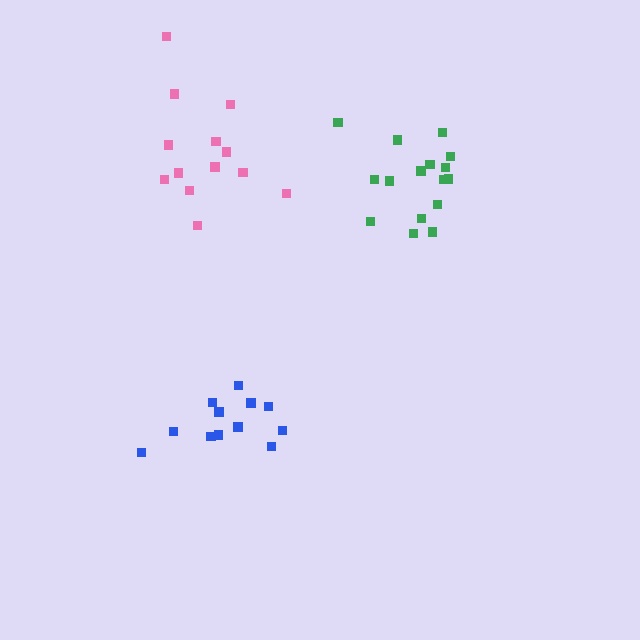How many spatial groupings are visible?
There are 3 spatial groupings.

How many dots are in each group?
Group 1: 12 dots, Group 2: 16 dots, Group 3: 13 dots (41 total).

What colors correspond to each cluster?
The clusters are colored: blue, green, pink.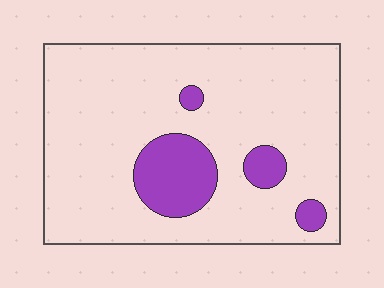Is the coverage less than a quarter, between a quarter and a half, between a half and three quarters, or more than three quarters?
Less than a quarter.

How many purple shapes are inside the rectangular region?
4.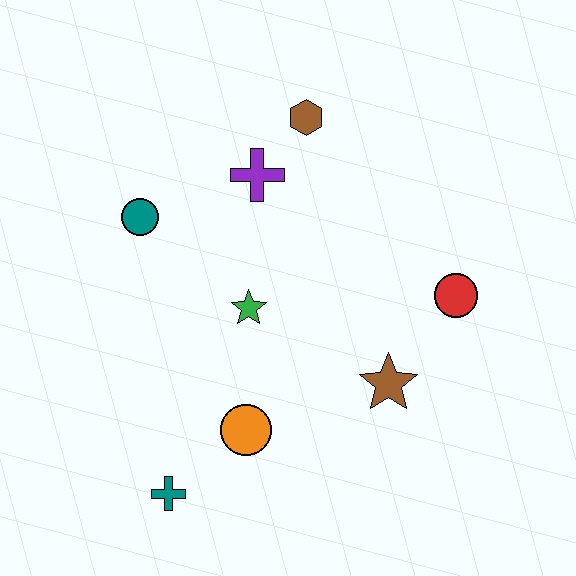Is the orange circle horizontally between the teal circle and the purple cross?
Yes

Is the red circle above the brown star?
Yes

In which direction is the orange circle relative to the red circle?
The orange circle is to the left of the red circle.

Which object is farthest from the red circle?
The teal cross is farthest from the red circle.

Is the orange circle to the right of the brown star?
No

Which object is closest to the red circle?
The brown star is closest to the red circle.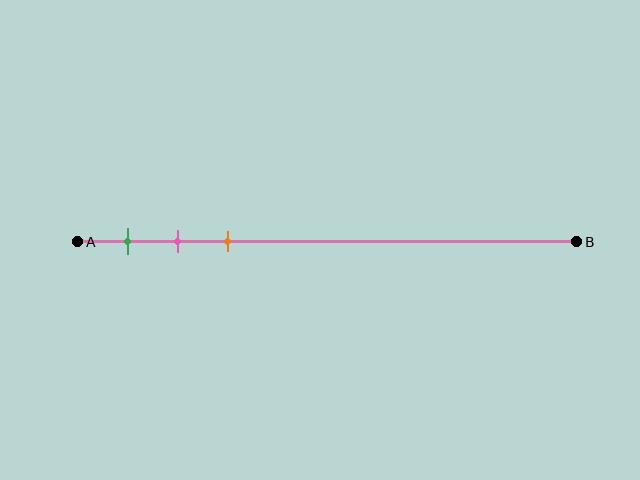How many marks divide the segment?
There are 3 marks dividing the segment.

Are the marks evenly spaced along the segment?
Yes, the marks are approximately evenly spaced.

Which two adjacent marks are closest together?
The pink and orange marks are the closest adjacent pair.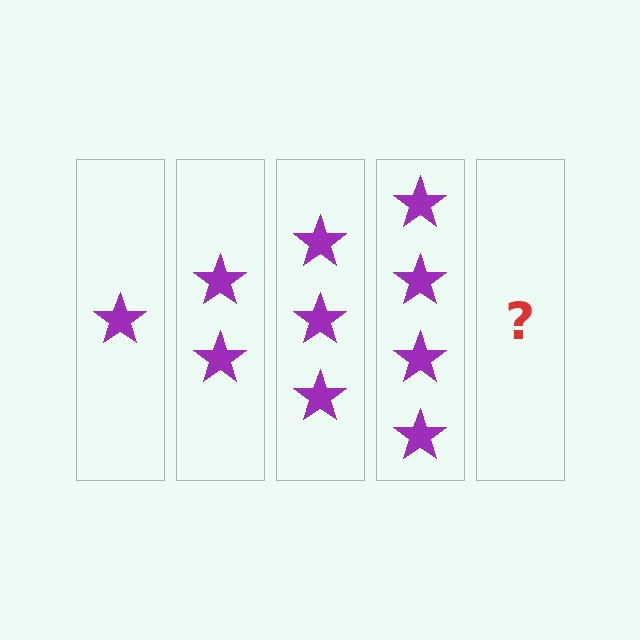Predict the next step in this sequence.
The next step is 5 stars.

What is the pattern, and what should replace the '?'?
The pattern is that each step adds one more star. The '?' should be 5 stars.